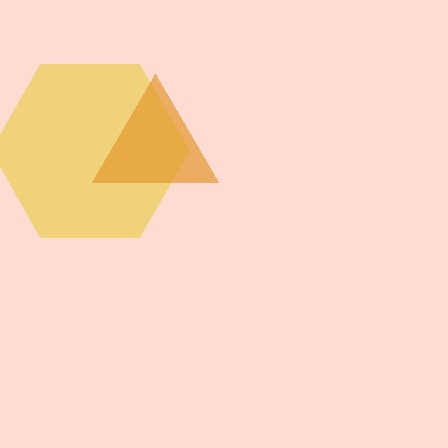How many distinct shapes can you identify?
There are 2 distinct shapes: a yellow hexagon, an orange triangle.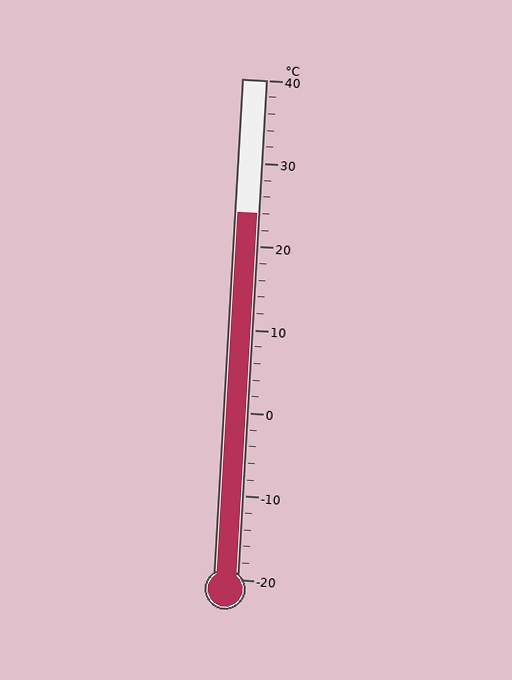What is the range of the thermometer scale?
The thermometer scale ranges from -20°C to 40°C.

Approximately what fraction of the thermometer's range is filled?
The thermometer is filled to approximately 75% of its range.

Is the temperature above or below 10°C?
The temperature is above 10°C.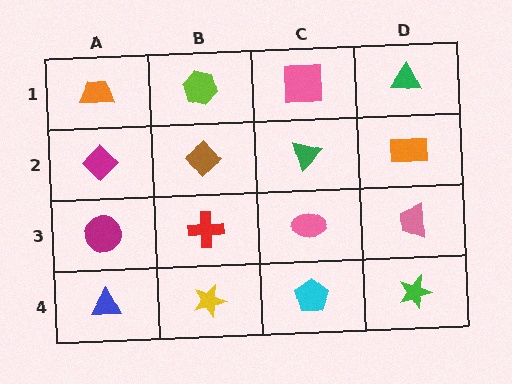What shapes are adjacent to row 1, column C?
A green triangle (row 2, column C), a lime hexagon (row 1, column B), a green triangle (row 1, column D).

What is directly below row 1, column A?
A magenta diamond.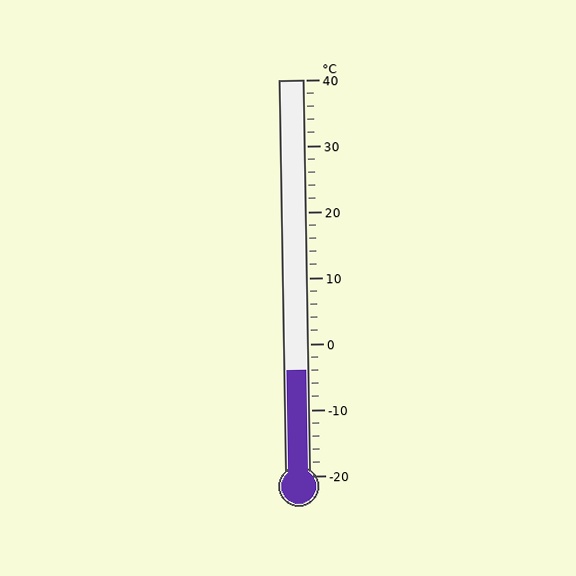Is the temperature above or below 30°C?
The temperature is below 30°C.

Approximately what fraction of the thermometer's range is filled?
The thermometer is filled to approximately 25% of its range.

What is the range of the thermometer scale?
The thermometer scale ranges from -20°C to 40°C.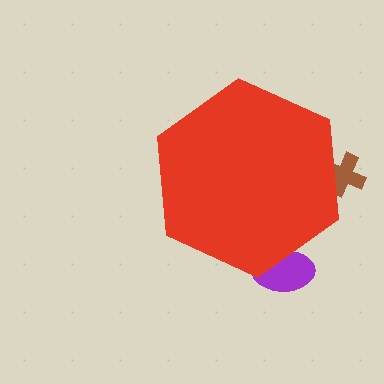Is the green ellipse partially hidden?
Yes, the green ellipse is partially hidden behind the red hexagon.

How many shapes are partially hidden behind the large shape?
3 shapes are partially hidden.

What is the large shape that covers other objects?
A red hexagon.